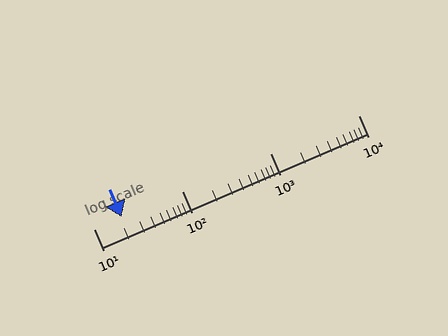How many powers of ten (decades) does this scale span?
The scale spans 3 decades, from 10 to 10000.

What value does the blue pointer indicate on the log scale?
The pointer indicates approximately 21.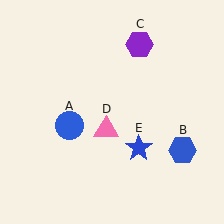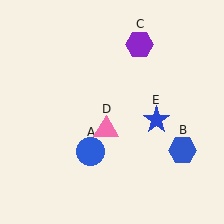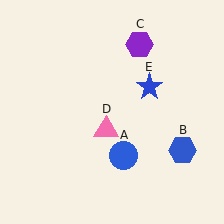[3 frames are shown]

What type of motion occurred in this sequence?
The blue circle (object A), blue star (object E) rotated counterclockwise around the center of the scene.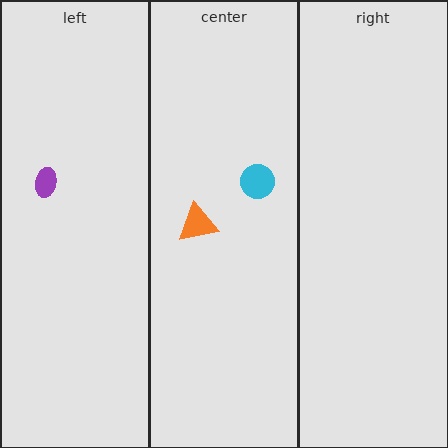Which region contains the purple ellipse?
The left region.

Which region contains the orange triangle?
The center region.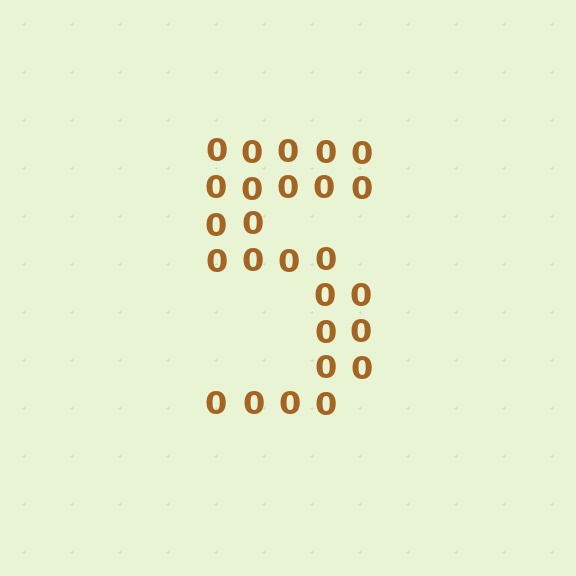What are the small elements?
The small elements are digit 0's.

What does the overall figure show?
The overall figure shows the digit 5.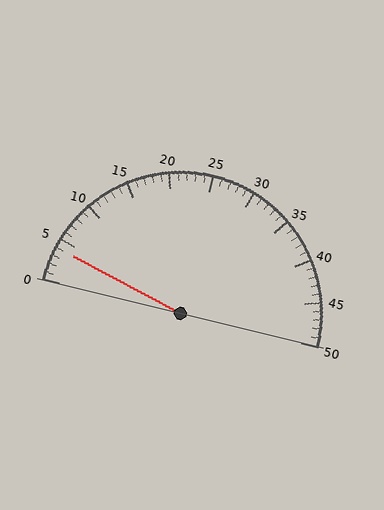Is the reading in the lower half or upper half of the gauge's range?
The reading is in the lower half of the range (0 to 50).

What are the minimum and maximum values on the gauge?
The gauge ranges from 0 to 50.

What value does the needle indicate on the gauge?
The needle indicates approximately 4.